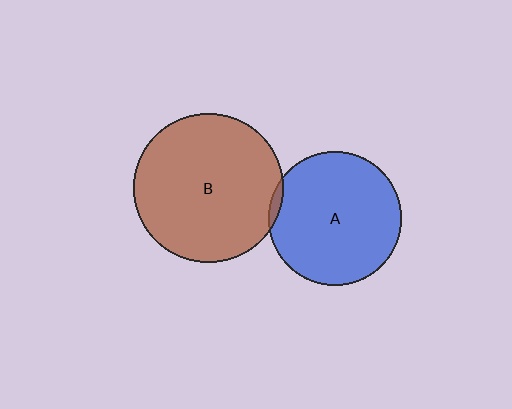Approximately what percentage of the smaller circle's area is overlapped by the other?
Approximately 5%.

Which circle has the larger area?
Circle B (brown).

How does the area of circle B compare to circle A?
Approximately 1.3 times.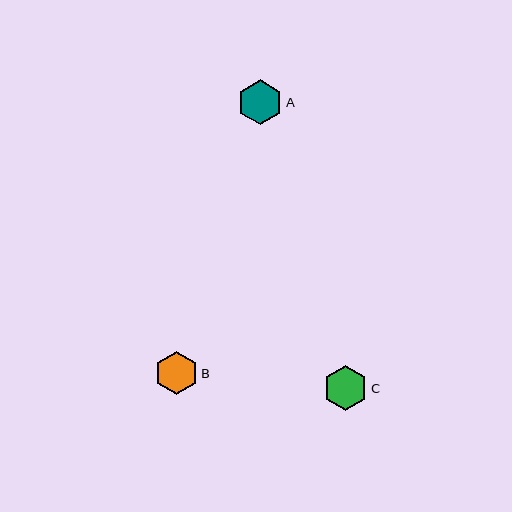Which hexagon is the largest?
Hexagon A is the largest with a size of approximately 45 pixels.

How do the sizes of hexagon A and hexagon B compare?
Hexagon A and hexagon B are approximately the same size.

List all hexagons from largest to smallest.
From largest to smallest: A, C, B.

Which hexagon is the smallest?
Hexagon B is the smallest with a size of approximately 43 pixels.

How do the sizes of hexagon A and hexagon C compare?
Hexagon A and hexagon C are approximately the same size.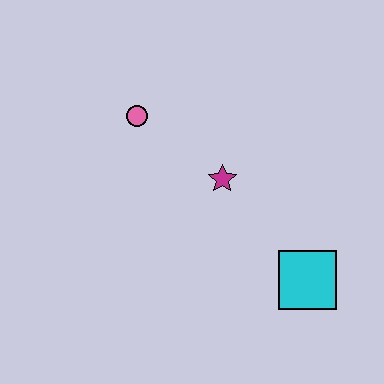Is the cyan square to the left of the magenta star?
No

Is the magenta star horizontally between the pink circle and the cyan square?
Yes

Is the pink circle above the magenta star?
Yes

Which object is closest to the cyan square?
The magenta star is closest to the cyan square.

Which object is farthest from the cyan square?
The pink circle is farthest from the cyan square.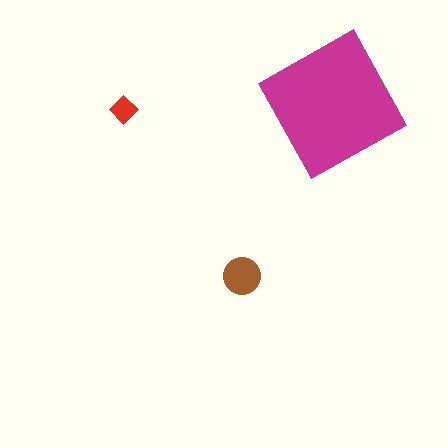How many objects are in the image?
There are 3 objects in the image.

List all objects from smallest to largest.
The red diamond, the brown circle, the magenta square.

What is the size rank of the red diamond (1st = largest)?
3rd.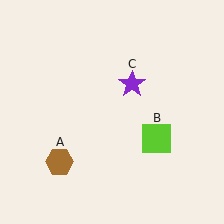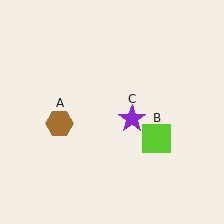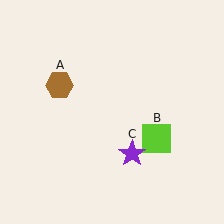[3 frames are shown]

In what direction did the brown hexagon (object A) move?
The brown hexagon (object A) moved up.